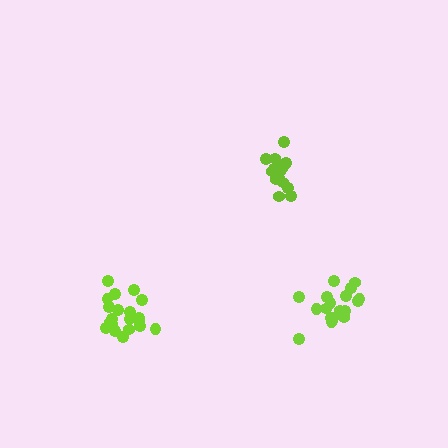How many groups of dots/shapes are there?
There are 3 groups.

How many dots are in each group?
Group 1: 20 dots, Group 2: 20 dots, Group 3: 16 dots (56 total).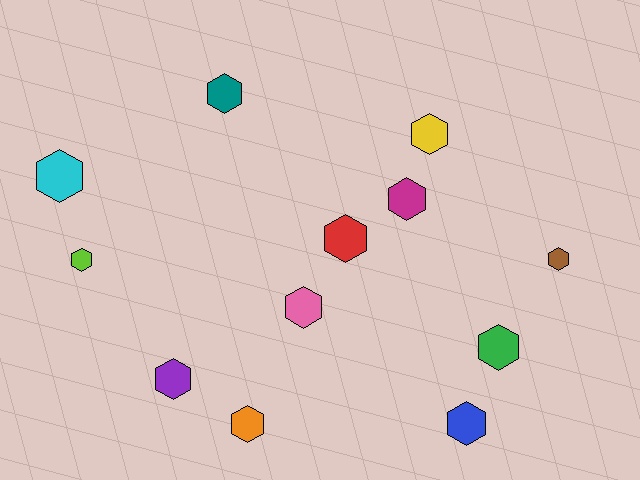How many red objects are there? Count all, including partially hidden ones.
There is 1 red object.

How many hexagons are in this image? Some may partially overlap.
There are 12 hexagons.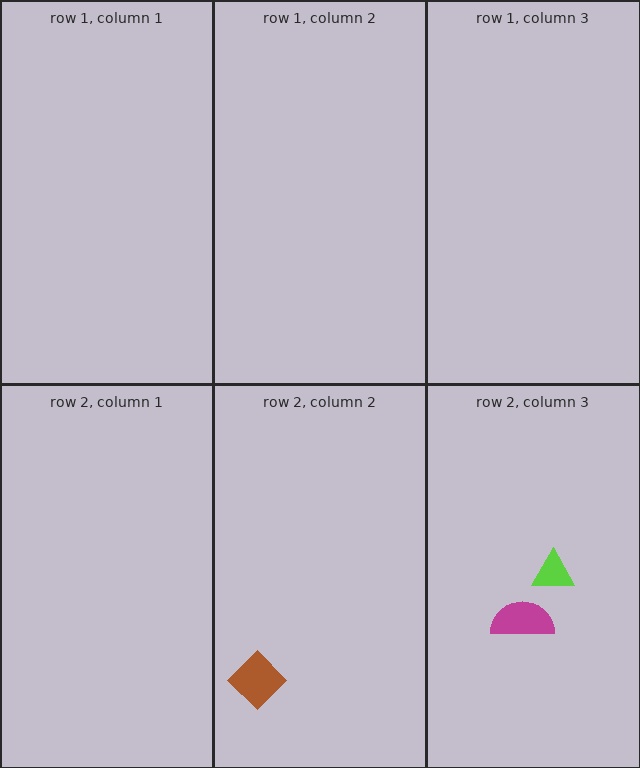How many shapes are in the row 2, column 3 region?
2.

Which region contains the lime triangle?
The row 2, column 3 region.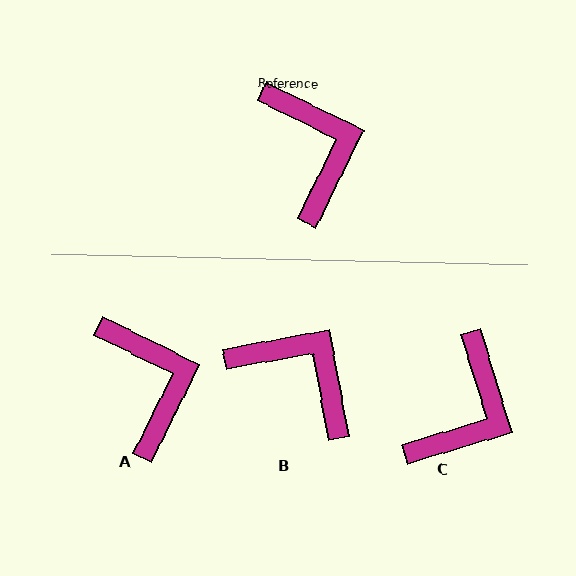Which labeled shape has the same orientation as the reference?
A.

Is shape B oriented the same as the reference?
No, it is off by about 36 degrees.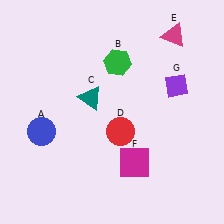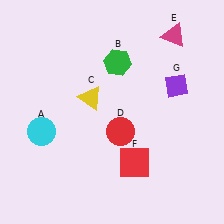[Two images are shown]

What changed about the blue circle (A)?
In Image 1, A is blue. In Image 2, it changed to cyan.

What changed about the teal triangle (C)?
In Image 1, C is teal. In Image 2, it changed to yellow.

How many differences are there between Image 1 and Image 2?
There are 3 differences between the two images.